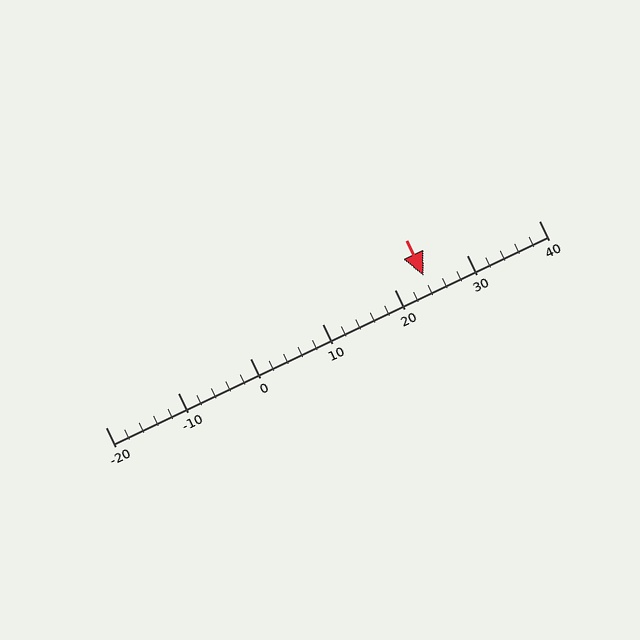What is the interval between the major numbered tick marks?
The major tick marks are spaced 10 units apart.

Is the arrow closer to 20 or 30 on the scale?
The arrow is closer to 20.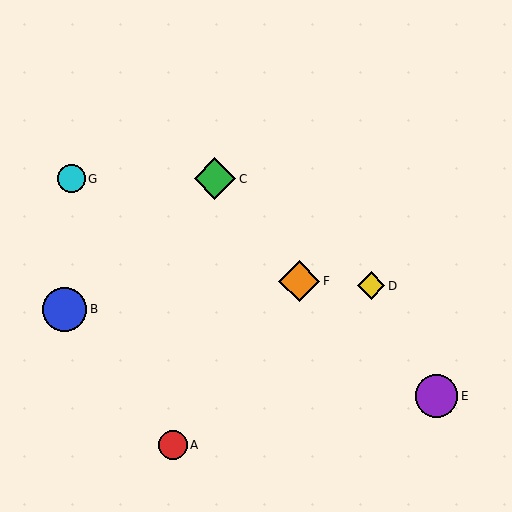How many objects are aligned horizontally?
2 objects (C, G) are aligned horizontally.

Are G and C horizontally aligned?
Yes, both are at y≈179.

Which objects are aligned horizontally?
Objects C, G are aligned horizontally.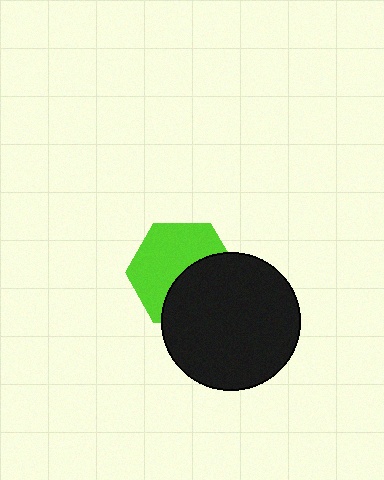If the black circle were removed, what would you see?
You would see the complete lime hexagon.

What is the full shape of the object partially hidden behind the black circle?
The partially hidden object is a lime hexagon.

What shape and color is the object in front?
The object in front is a black circle.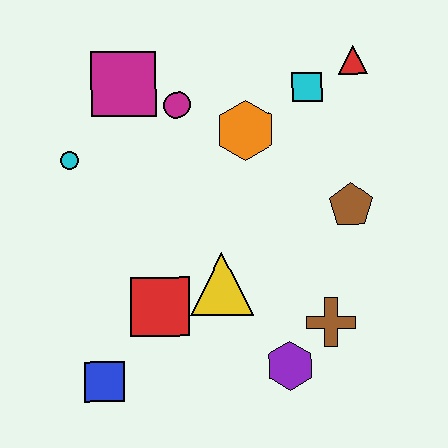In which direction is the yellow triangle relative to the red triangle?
The yellow triangle is below the red triangle.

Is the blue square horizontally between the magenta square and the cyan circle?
Yes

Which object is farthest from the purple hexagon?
The magenta square is farthest from the purple hexagon.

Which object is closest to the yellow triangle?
The red square is closest to the yellow triangle.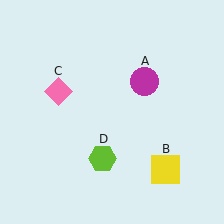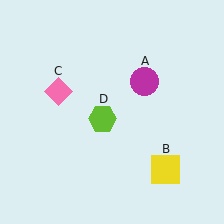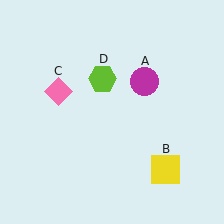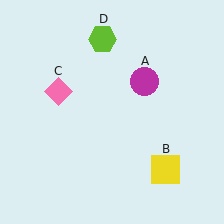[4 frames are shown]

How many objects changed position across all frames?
1 object changed position: lime hexagon (object D).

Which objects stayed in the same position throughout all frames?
Magenta circle (object A) and yellow square (object B) and pink diamond (object C) remained stationary.